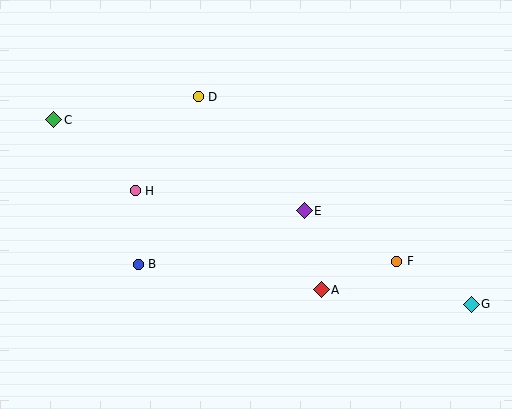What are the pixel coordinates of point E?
Point E is at (304, 211).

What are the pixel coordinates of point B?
Point B is at (138, 264).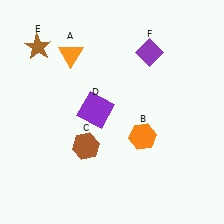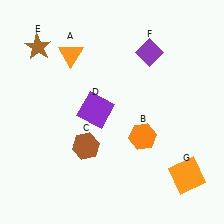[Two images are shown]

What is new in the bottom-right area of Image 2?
An orange square (G) was added in the bottom-right area of Image 2.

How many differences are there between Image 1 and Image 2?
There is 1 difference between the two images.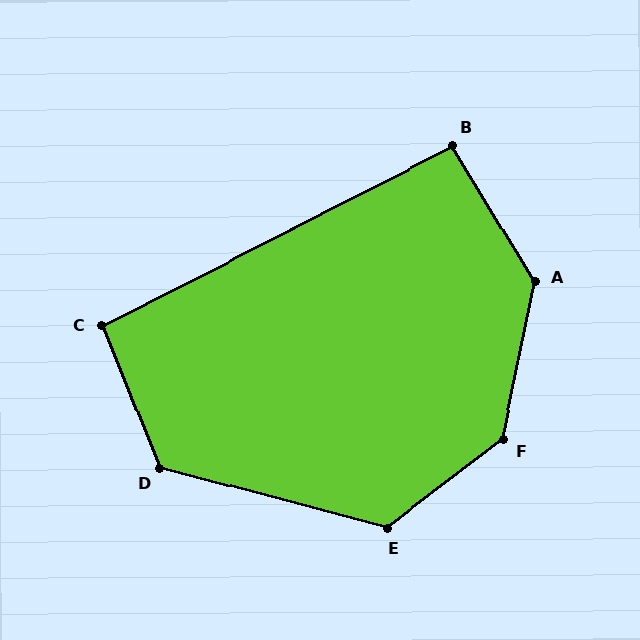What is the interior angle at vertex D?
Approximately 127 degrees (obtuse).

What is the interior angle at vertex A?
Approximately 137 degrees (obtuse).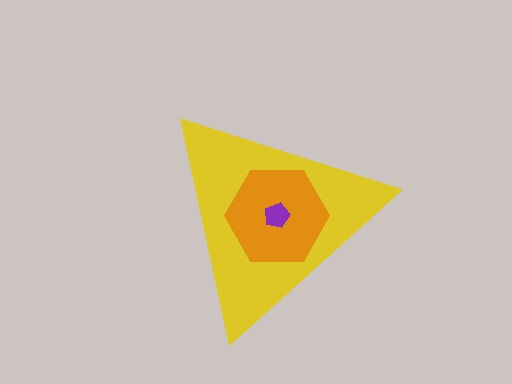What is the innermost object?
The purple pentagon.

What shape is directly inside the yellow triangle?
The orange hexagon.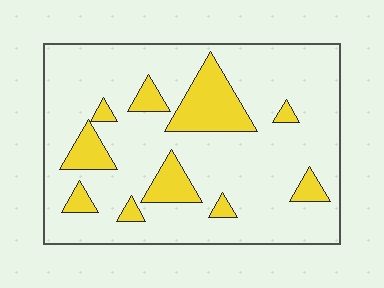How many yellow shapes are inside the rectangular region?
10.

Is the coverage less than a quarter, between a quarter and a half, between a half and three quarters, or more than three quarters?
Less than a quarter.